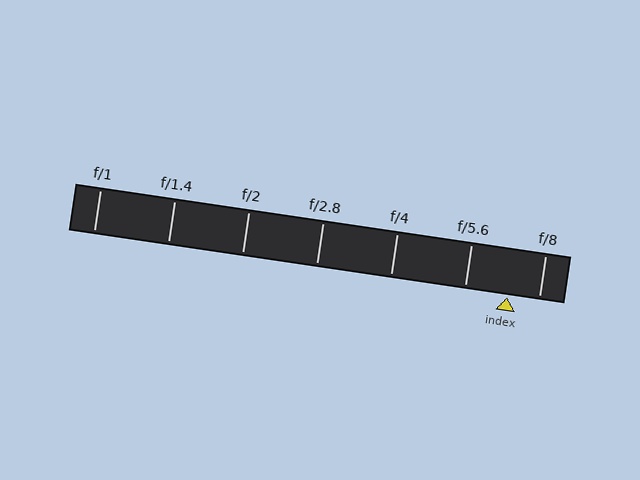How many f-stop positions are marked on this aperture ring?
There are 7 f-stop positions marked.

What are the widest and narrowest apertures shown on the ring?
The widest aperture shown is f/1 and the narrowest is f/8.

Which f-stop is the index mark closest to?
The index mark is closest to f/8.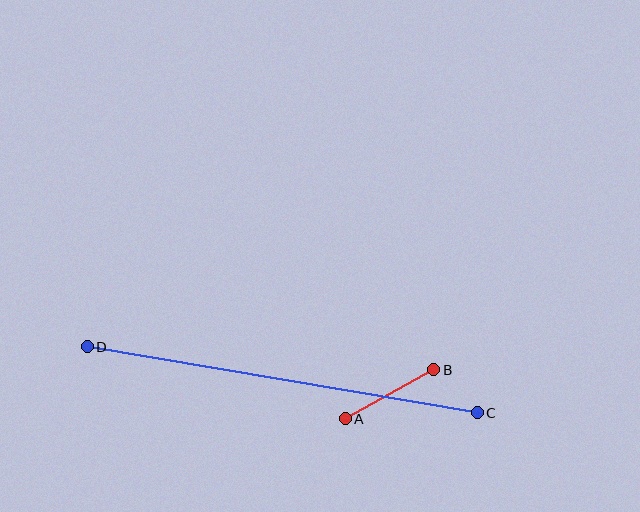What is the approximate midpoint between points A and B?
The midpoint is at approximately (389, 394) pixels.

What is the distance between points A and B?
The distance is approximately 101 pixels.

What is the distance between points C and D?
The distance is approximately 395 pixels.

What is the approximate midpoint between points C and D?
The midpoint is at approximately (282, 380) pixels.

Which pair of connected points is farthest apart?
Points C and D are farthest apart.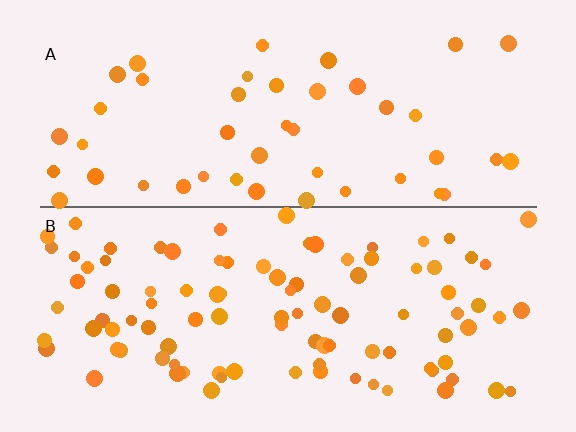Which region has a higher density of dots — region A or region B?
B (the bottom).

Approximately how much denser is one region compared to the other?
Approximately 2.1× — region B over region A.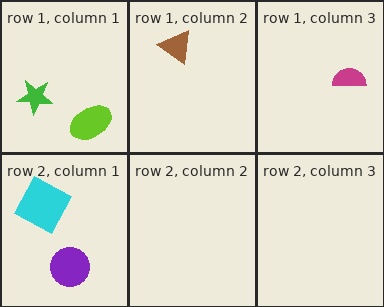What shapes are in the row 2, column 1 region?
The purple circle, the cyan square.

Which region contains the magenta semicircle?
The row 1, column 3 region.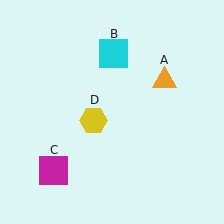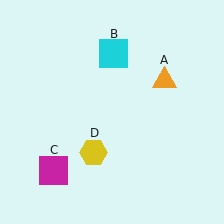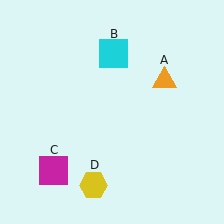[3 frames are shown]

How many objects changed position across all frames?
1 object changed position: yellow hexagon (object D).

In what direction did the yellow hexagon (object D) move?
The yellow hexagon (object D) moved down.